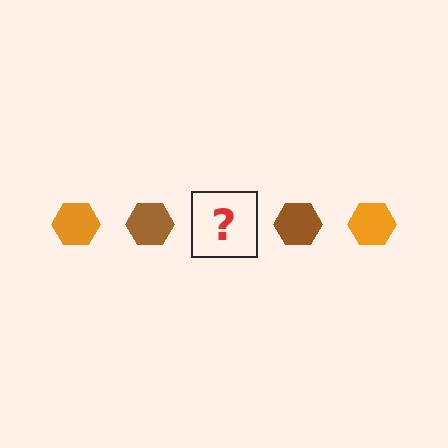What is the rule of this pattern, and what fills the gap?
The rule is that the pattern cycles through orange, brown hexagons. The gap should be filled with an orange hexagon.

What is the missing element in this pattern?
The missing element is an orange hexagon.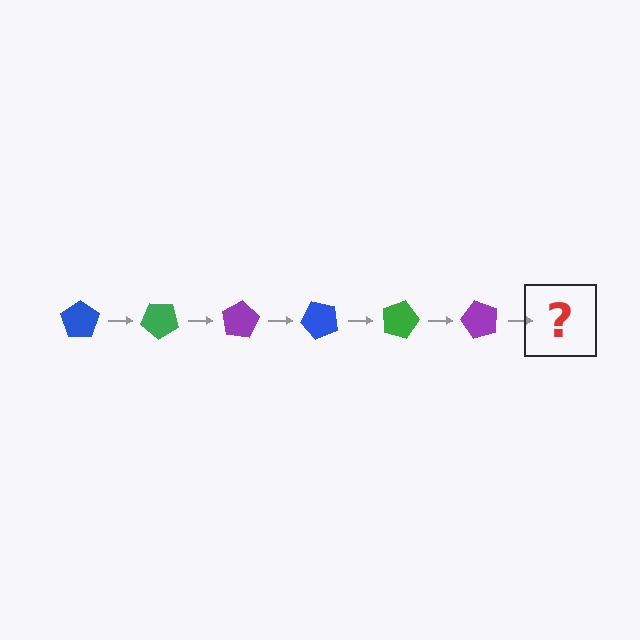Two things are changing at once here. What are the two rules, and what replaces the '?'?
The two rules are that it rotates 40 degrees each step and the color cycles through blue, green, and purple. The '?' should be a blue pentagon, rotated 240 degrees from the start.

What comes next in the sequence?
The next element should be a blue pentagon, rotated 240 degrees from the start.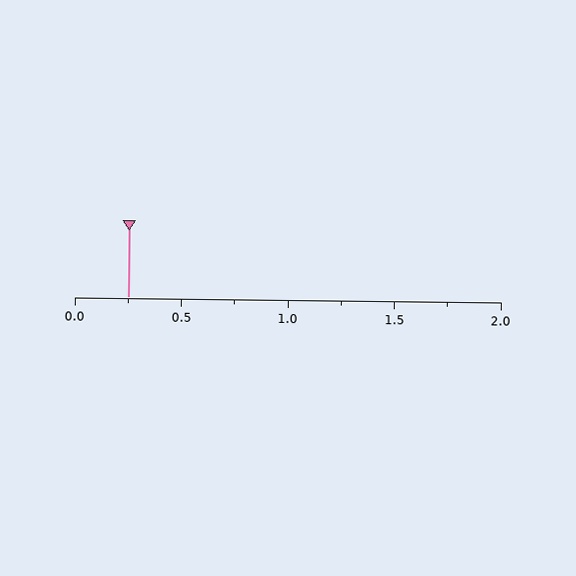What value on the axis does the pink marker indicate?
The marker indicates approximately 0.25.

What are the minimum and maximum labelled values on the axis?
The axis runs from 0.0 to 2.0.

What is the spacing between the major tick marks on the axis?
The major ticks are spaced 0.5 apart.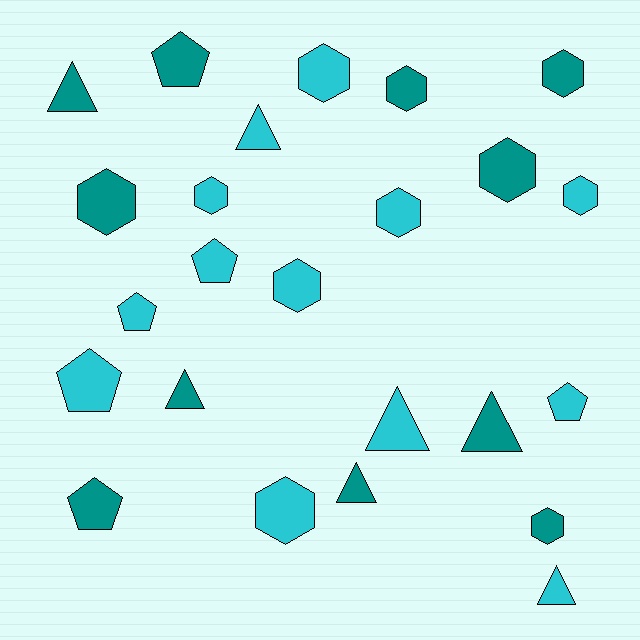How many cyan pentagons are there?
There are 4 cyan pentagons.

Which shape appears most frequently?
Hexagon, with 11 objects.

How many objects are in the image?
There are 24 objects.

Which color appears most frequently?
Cyan, with 13 objects.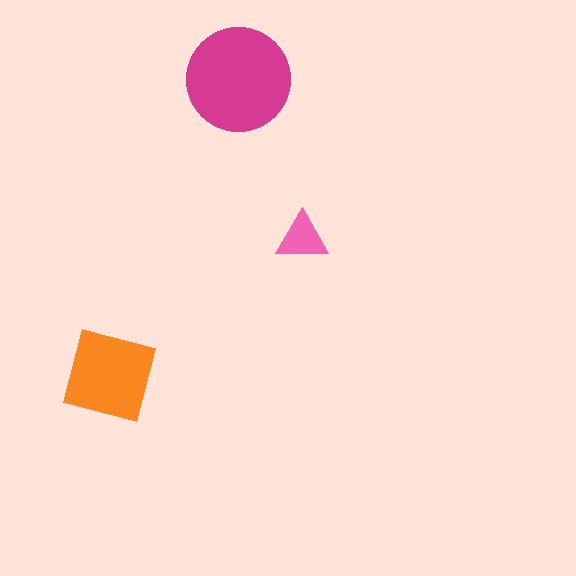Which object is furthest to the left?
The orange square is leftmost.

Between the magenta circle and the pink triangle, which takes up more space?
The magenta circle.